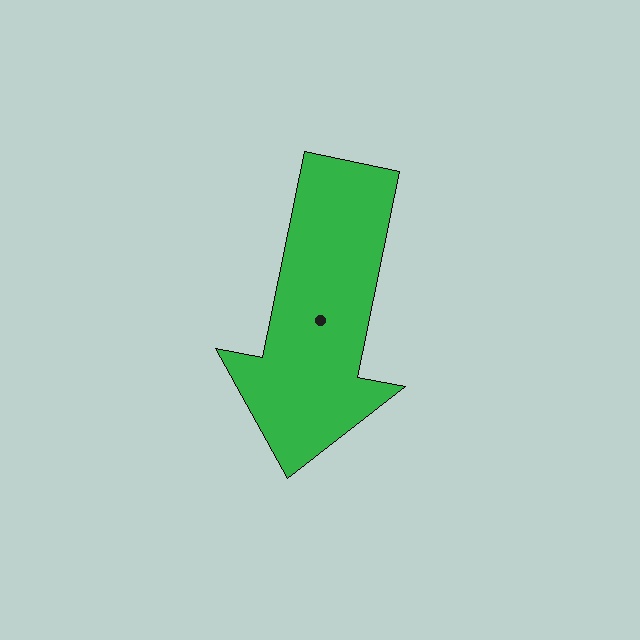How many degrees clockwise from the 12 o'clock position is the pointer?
Approximately 192 degrees.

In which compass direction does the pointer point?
South.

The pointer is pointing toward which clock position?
Roughly 6 o'clock.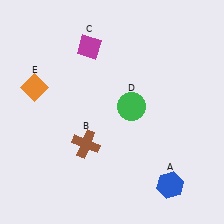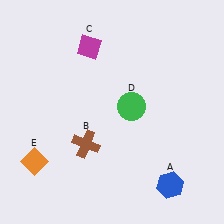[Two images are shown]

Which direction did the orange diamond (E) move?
The orange diamond (E) moved down.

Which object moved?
The orange diamond (E) moved down.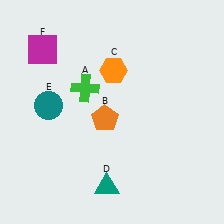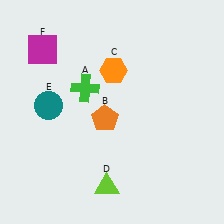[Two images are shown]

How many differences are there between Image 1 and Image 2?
There is 1 difference between the two images.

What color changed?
The triangle (D) changed from teal in Image 1 to lime in Image 2.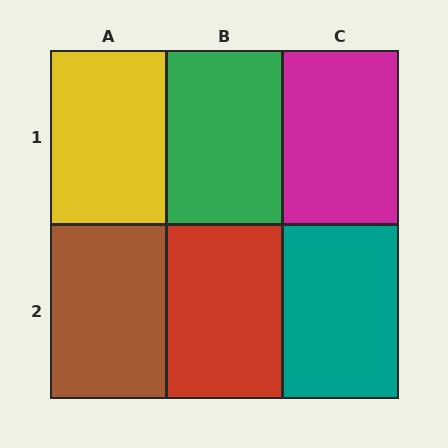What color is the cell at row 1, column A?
Yellow.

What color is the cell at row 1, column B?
Green.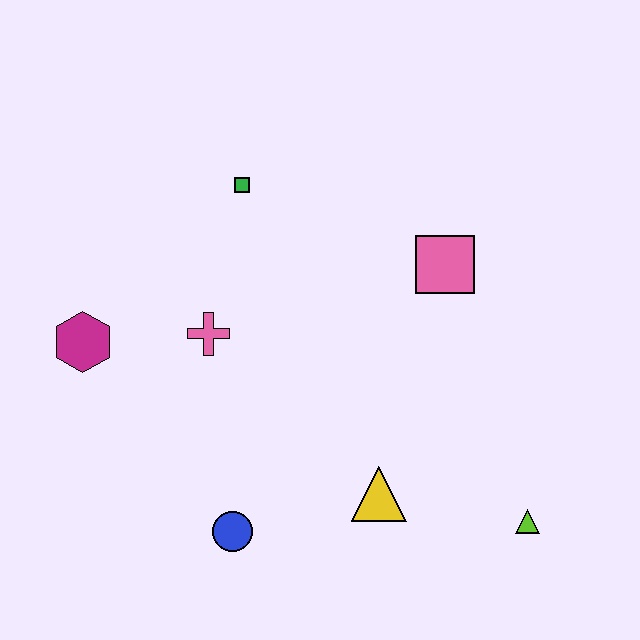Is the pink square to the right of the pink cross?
Yes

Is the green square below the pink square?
No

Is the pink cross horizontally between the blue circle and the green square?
No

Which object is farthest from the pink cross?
The lime triangle is farthest from the pink cross.